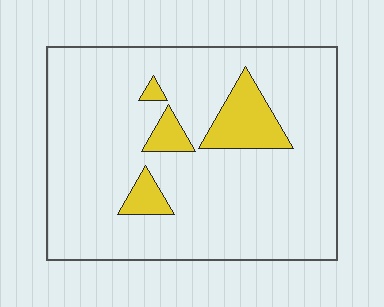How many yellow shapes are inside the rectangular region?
4.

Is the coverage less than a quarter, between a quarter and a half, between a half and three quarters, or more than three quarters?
Less than a quarter.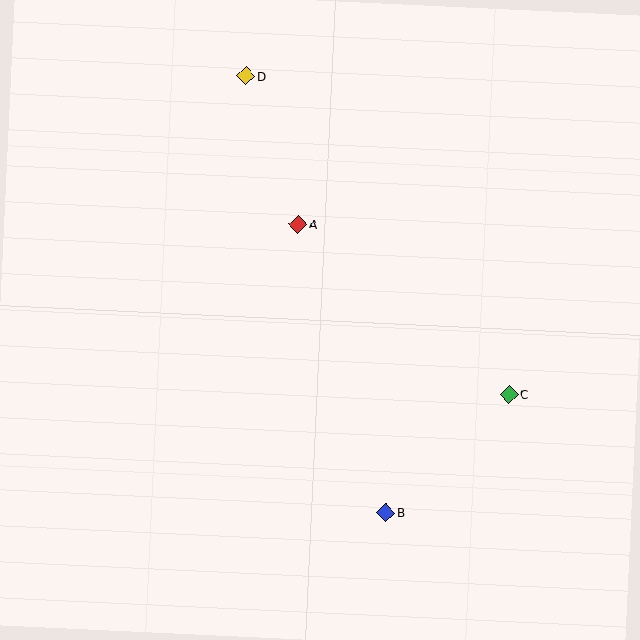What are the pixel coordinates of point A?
Point A is at (298, 224).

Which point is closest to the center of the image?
Point A at (298, 224) is closest to the center.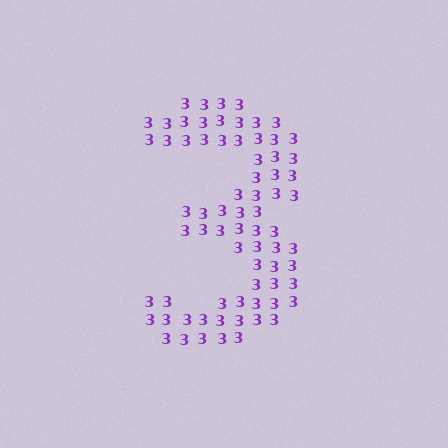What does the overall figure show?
The overall figure shows the digit 3.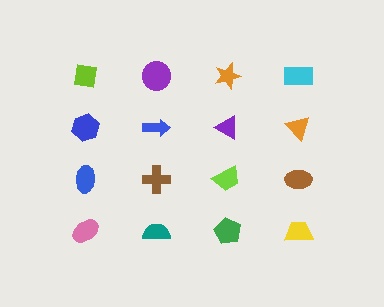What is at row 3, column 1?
A blue ellipse.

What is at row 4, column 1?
A pink ellipse.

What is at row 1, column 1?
A lime square.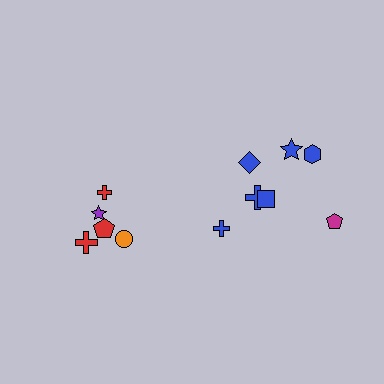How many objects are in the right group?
There are 7 objects.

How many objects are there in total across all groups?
There are 12 objects.